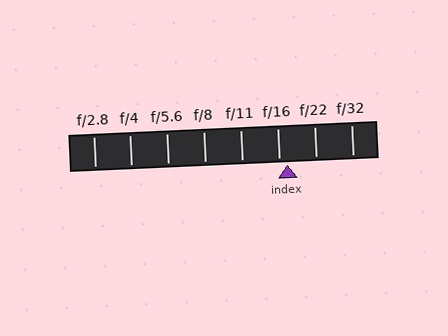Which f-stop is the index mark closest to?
The index mark is closest to f/16.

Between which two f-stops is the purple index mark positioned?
The index mark is between f/16 and f/22.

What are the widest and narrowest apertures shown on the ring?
The widest aperture shown is f/2.8 and the narrowest is f/32.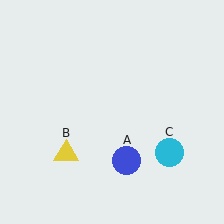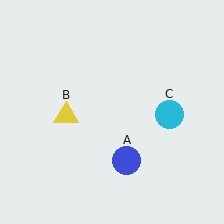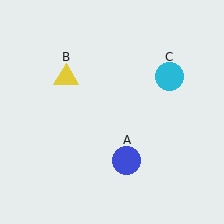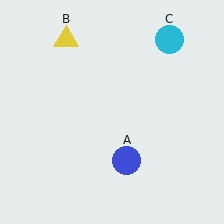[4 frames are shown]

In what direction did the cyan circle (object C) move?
The cyan circle (object C) moved up.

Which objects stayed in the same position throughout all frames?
Blue circle (object A) remained stationary.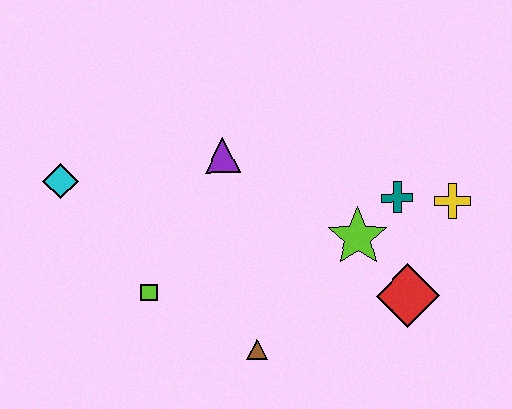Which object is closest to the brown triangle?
The lime square is closest to the brown triangle.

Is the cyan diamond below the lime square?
No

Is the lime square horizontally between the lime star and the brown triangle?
No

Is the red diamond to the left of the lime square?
No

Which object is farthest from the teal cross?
The cyan diamond is farthest from the teal cross.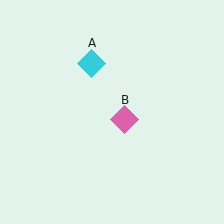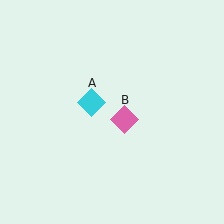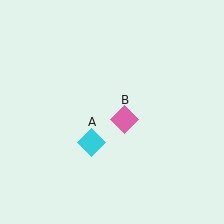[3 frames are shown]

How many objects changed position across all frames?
1 object changed position: cyan diamond (object A).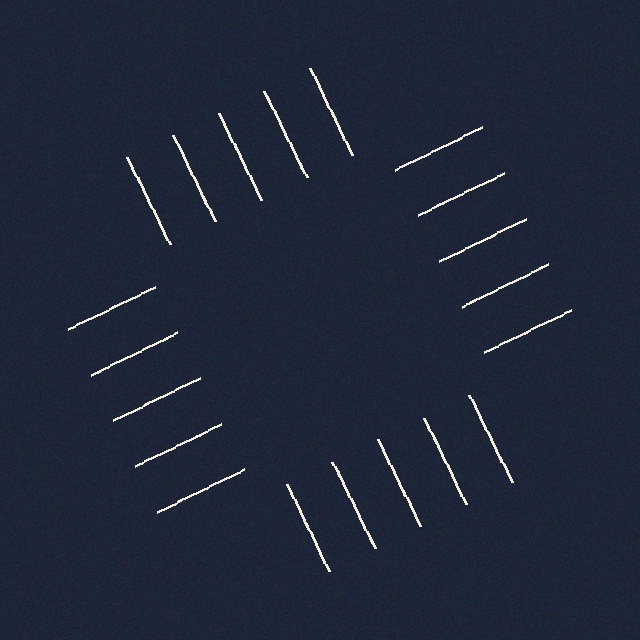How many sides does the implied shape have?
4 sides — the line-ends trace a square.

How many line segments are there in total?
20 — 5 along each of the 4 edges.